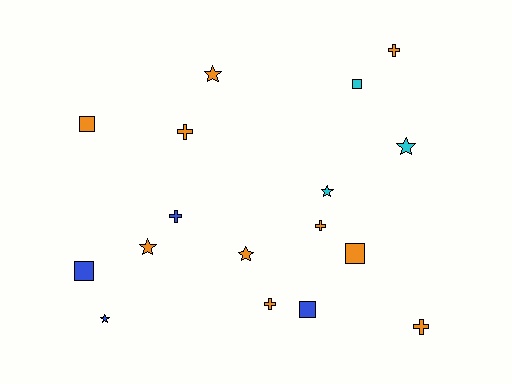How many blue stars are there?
There is 1 blue star.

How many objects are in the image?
There are 17 objects.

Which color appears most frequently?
Orange, with 10 objects.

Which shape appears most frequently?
Star, with 6 objects.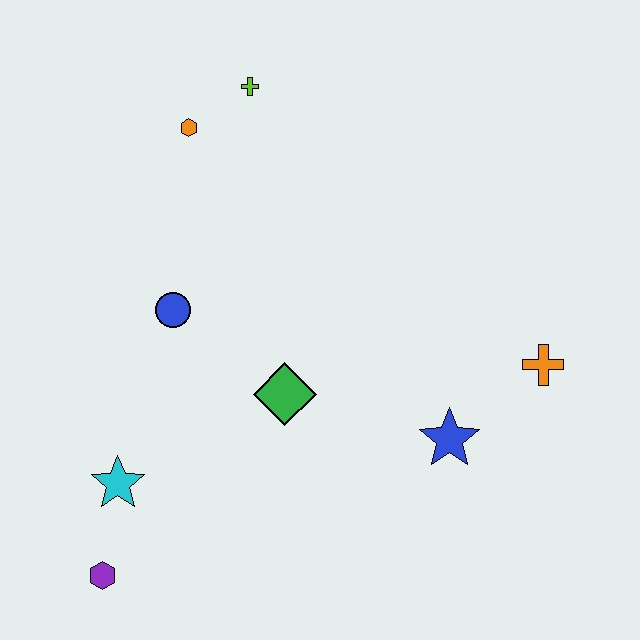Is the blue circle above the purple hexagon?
Yes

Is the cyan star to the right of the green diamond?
No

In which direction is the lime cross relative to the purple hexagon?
The lime cross is above the purple hexagon.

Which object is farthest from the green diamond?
The lime cross is farthest from the green diamond.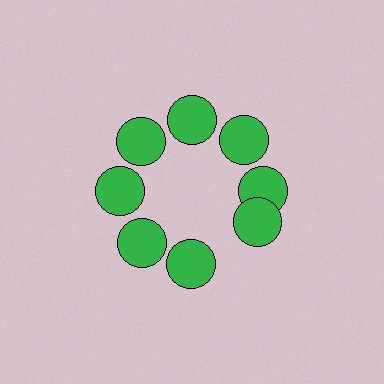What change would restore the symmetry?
The symmetry would be restored by rotating it back into even spacing with its neighbors so that all 8 circles sit at equal angles and equal distance from the center.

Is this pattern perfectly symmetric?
No. The 8 green circles are arranged in a ring, but one element near the 4 o'clock position is rotated out of alignment along the ring, breaking the 8-fold rotational symmetry.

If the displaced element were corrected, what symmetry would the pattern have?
It would have 8-fold rotational symmetry — the pattern would map onto itself every 45 degrees.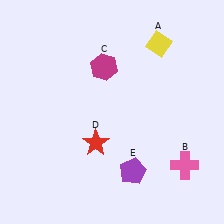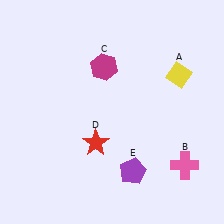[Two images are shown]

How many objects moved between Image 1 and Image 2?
1 object moved between the two images.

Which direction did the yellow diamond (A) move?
The yellow diamond (A) moved down.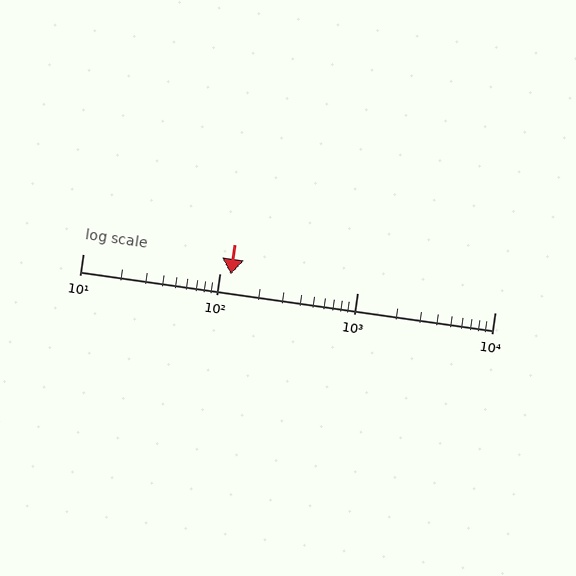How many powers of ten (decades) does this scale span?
The scale spans 3 decades, from 10 to 10000.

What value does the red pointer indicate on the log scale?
The pointer indicates approximately 120.